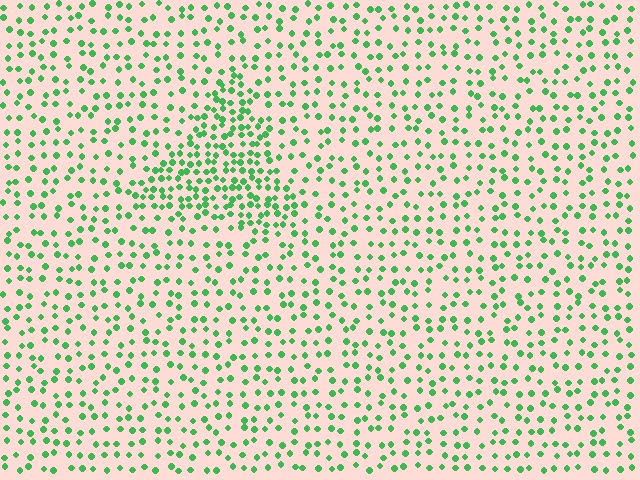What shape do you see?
I see a triangle.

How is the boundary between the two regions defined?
The boundary is defined by a change in element density (approximately 2.0x ratio). All elements are the same color, size, and shape.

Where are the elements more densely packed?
The elements are more densely packed inside the triangle boundary.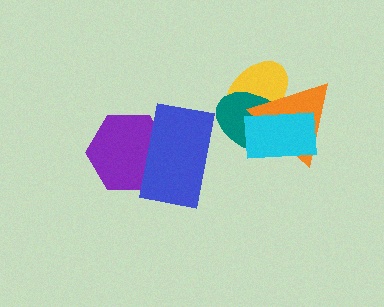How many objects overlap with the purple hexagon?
1 object overlaps with the purple hexagon.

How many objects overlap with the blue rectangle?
1 object overlaps with the blue rectangle.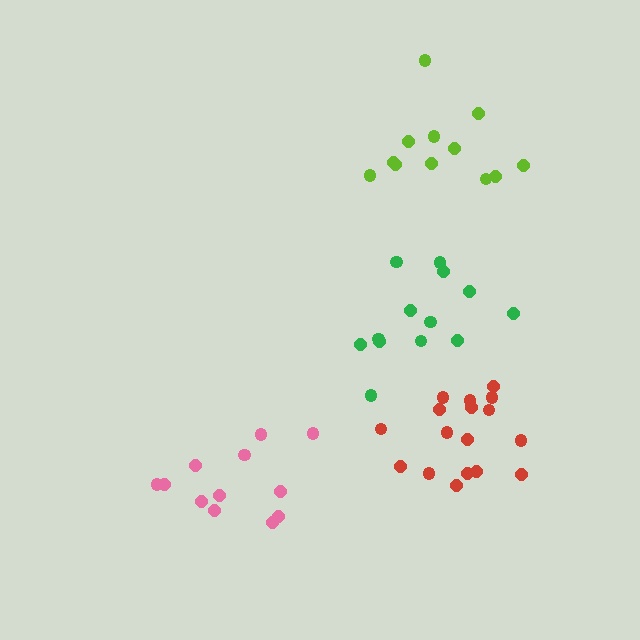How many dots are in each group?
Group 1: 17 dots, Group 2: 12 dots, Group 3: 12 dots, Group 4: 13 dots (54 total).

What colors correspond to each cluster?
The clusters are colored: red, lime, pink, green.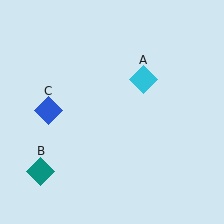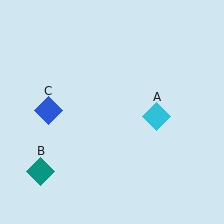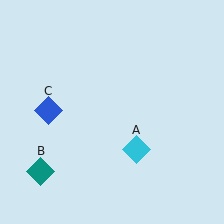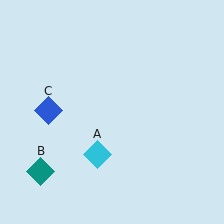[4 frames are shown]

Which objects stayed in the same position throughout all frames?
Teal diamond (object B) and blue diamond (object C) remained stationary.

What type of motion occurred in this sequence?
The cyan diamond (object A) rotated clockwise around the center of the scene.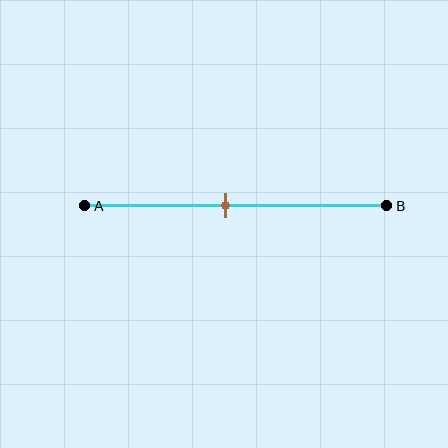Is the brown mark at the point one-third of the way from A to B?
No, the mark is at about 45% from A, not at the 33% one-third point.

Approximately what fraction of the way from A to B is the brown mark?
The brown mark is approximately 45% of the way from A to B.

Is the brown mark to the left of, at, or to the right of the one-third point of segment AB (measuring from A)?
The brown mark is to the right of the one-third point of segment AB.